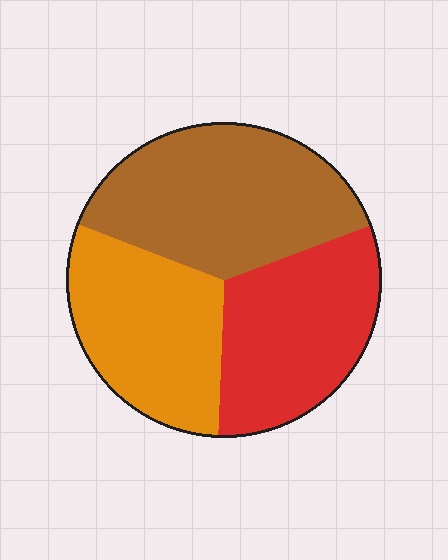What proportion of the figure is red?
Red covers 31% of the figure.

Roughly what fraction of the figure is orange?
Orange takes up between a quarter and a half of the figure.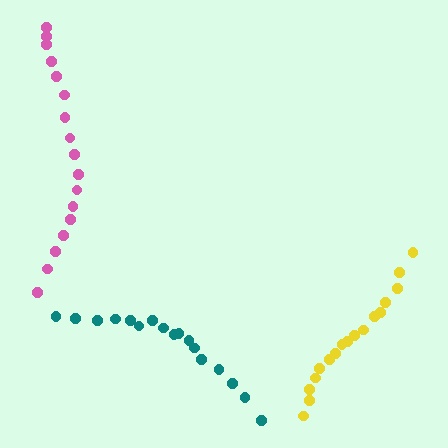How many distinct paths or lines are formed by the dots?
There are 3 distinct paths.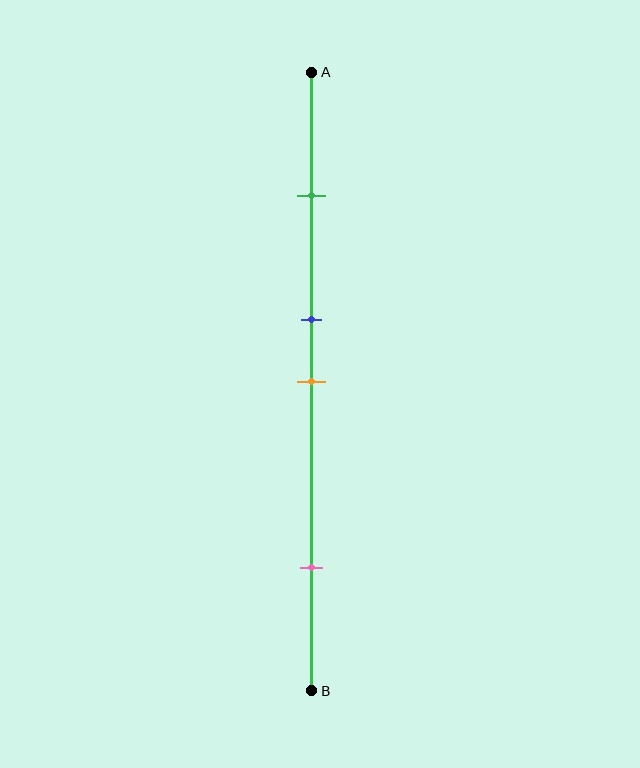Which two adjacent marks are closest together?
The blue and orange marks are the closest adjacent pair.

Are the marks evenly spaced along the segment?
No, the marks are not evenly spaced.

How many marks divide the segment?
There are 4 marks dividing the segment.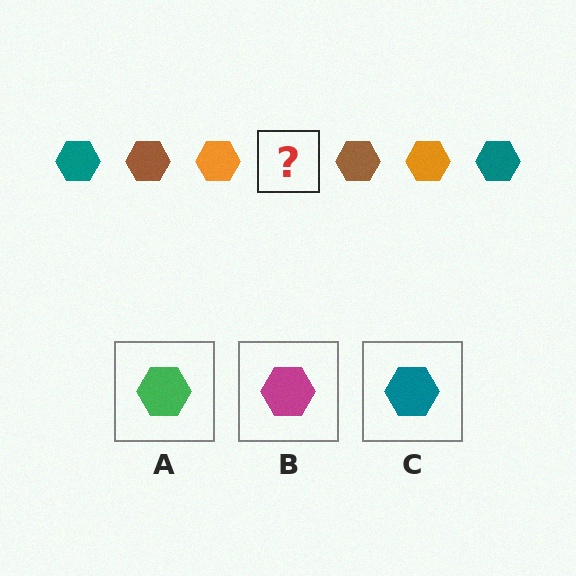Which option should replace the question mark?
Option C.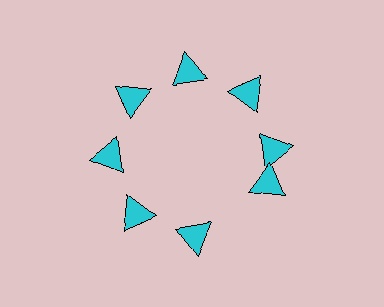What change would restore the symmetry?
The symmetry would be restored by rotating it back into even spacing with its neighbors so that all 8 triangles sit at equal angles and equal distance from the center.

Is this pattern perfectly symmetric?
No. The 8 cyan triangles are arranged in a ring, but one element near the 4 o'clock position is rotated out of alignment along the ring, breaking the 8-fold rotational symmetry.